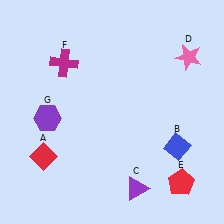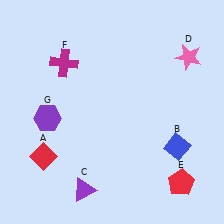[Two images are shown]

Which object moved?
The purple triangle (C) moved left.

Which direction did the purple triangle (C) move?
The purple triangle (C) moved left.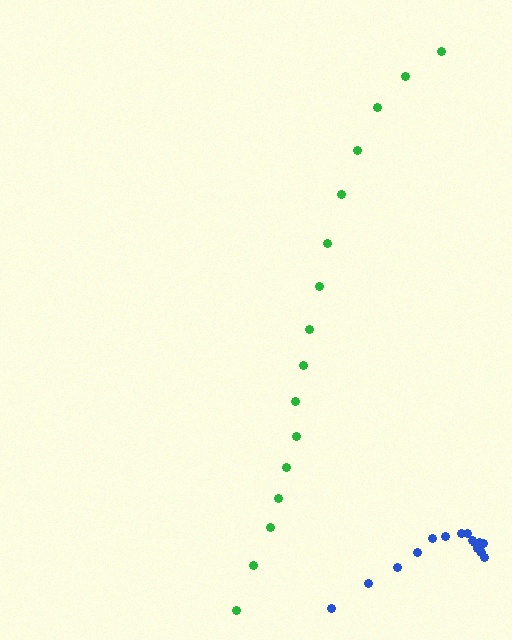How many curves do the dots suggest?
There are 2 distinct paths.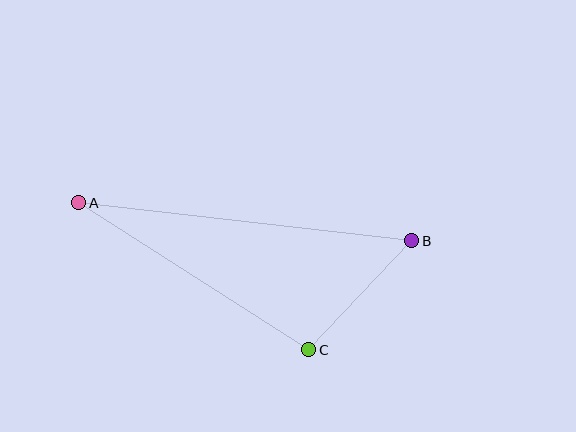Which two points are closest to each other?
Points B and C are closest to each other.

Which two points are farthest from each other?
Points A and B are farthest from each other.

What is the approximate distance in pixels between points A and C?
The distance between A and C is approximately 273 pixels.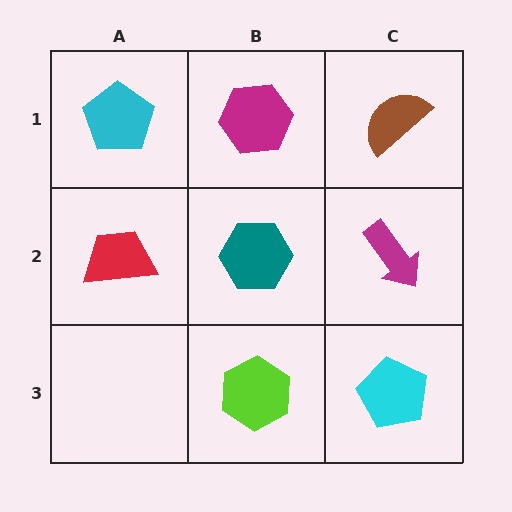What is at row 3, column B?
A lime hexagon.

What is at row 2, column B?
A teal hexagon.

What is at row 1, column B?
A magenta hexagon.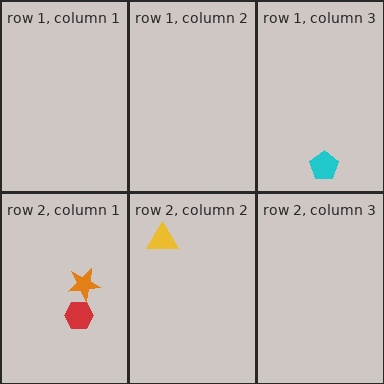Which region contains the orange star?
The row 2, column 1 region.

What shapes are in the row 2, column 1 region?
The orange star, the red hexagon.